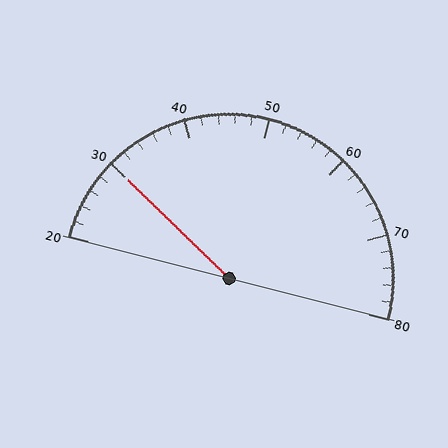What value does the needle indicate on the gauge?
The needle indicates approximately 30.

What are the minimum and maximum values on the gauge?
The gauge ranges from 20 to 80.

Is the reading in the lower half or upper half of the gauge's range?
The reading is in the lower half of the range (20 to 80).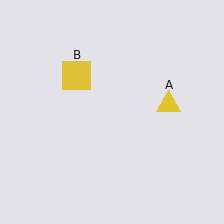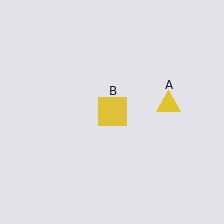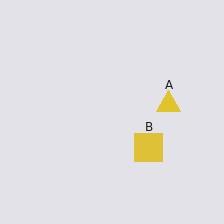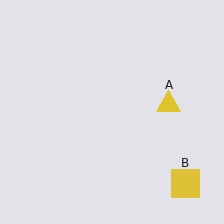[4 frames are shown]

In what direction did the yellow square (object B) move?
The yellow square (object B) moved down and to the right.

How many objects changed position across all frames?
1 object changed position: yellow square (object B).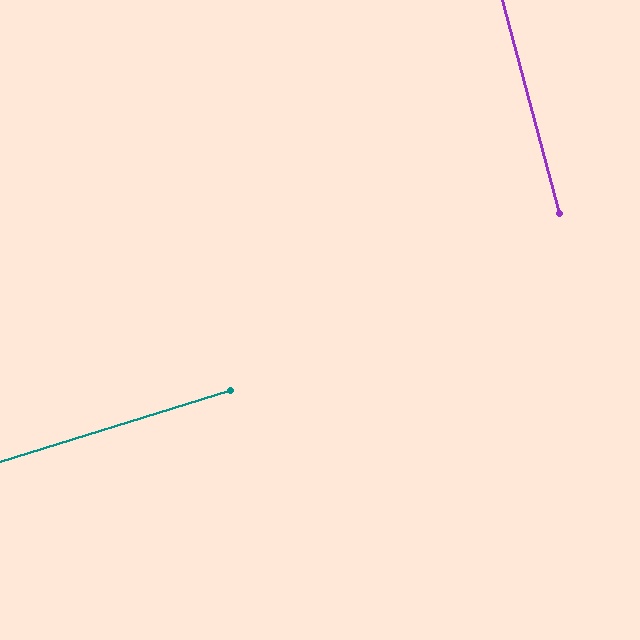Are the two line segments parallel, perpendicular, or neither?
Perpendicular — they meet at approximately 88°.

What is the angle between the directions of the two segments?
Approximately 88 degrees.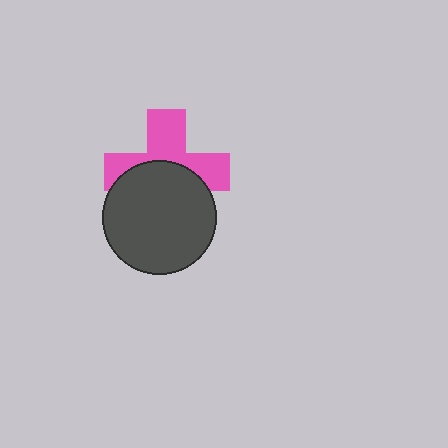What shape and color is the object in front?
The object in front is a dark gray circle.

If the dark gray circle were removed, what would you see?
You would see the complete pink cross.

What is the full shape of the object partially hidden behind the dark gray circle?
The partially hidden object is a pink cross.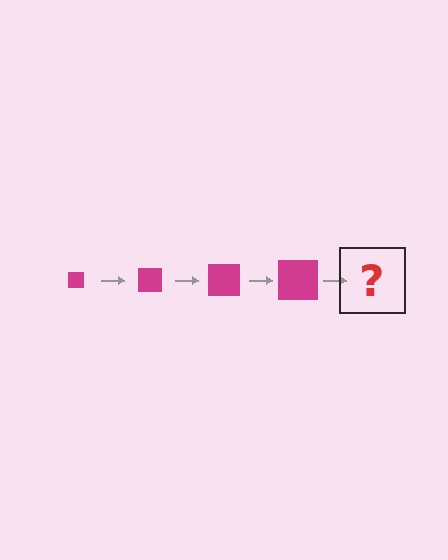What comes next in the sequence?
The next element should be a magenta square, larger than the previous one.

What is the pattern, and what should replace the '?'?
The pattern is that the square gets progressively larger each step. The '?' should be a magenta square, larger than the previous one.